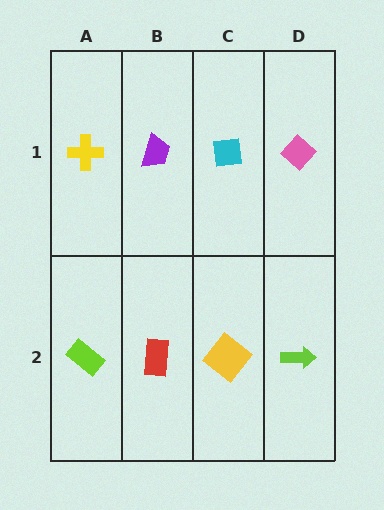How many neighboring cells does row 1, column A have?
2.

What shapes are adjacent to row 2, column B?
A purple trapezoid (row 1, column B), a lime rectangle (row 2, column A), a yellow diamond (row 2, column C).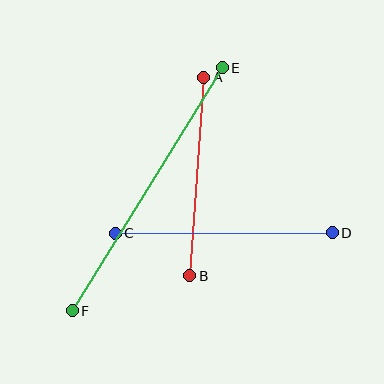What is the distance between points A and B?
The distance is approximately 199 pixels.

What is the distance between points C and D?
The distance is approximately 217 pixels.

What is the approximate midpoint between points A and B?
The midpoint is at approximately (197, 176) pixels.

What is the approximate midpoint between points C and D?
The midpoint is at approximately (224, 233) pixels.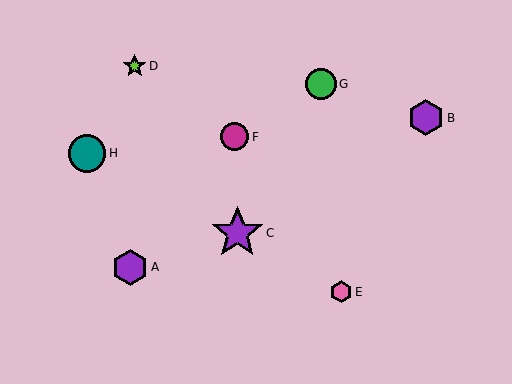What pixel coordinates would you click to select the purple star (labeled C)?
Click at (237, 233) to select the purple star C.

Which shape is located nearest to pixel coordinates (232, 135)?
The magenta circle (labeled F) at (234, 137) is nearest to that location.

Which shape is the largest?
The purple star (labeled C) is the largest.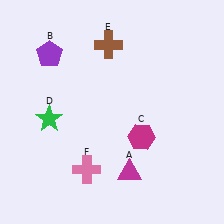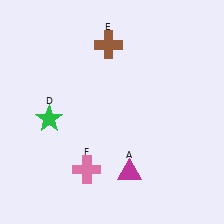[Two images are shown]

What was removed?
The magenta hexagon (C), the purple pentagon (B) were removed in Image 2.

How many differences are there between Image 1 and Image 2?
There are 2 differences between the two images.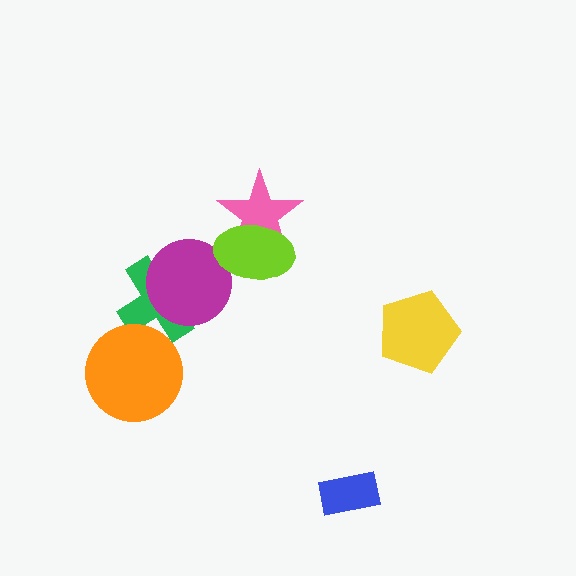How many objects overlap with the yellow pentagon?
0 objects overlap with the yellow pentagon.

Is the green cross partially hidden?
Yes, it is partially covered by another shape.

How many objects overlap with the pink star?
1 object overlaps with the pink star.